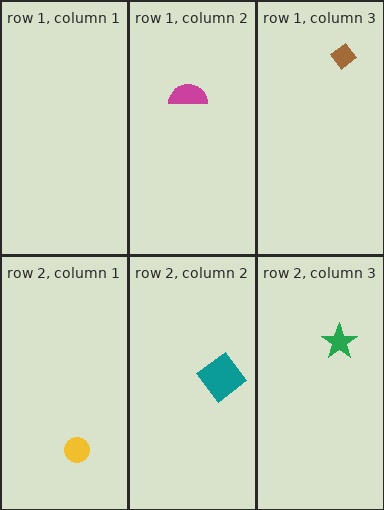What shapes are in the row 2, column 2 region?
The teal diamond.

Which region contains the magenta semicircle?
The row 1, column 2 region.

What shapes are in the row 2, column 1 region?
The yellow circle.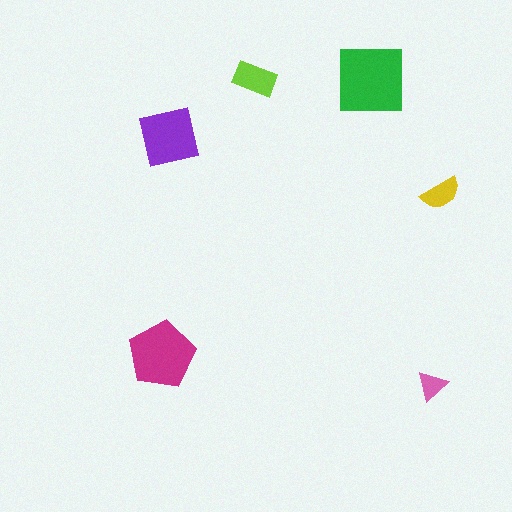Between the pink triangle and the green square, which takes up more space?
The green square.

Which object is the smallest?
The pink triangle.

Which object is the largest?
The green square.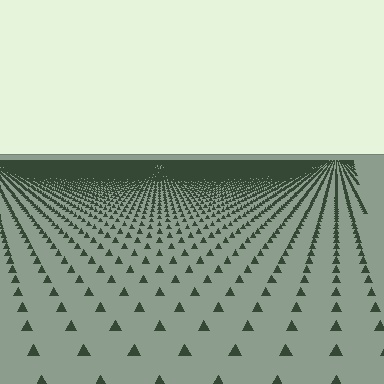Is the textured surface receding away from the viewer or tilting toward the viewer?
The surface is receding away from the viewer. Texture elements get smaller and denser toward the top.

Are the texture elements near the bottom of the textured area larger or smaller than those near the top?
Larger. Near the bottom, elements are closer to the viewer and appear at a bigger on-screen size.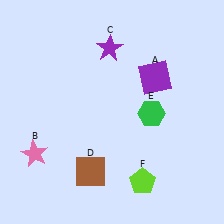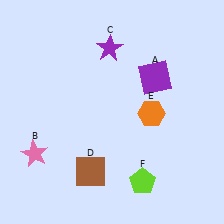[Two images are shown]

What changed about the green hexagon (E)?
In Image 1, E is green. In Image 2, it changed to orange.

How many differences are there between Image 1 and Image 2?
There is 1 difference between the two images.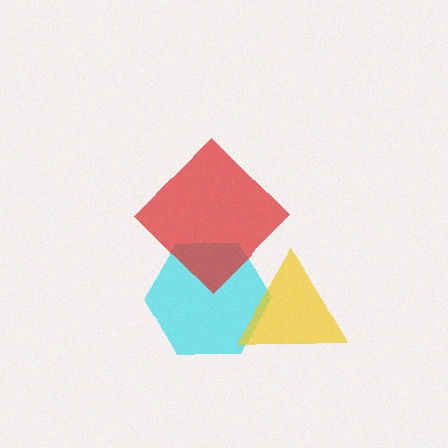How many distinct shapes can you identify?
There are 3 distinct shapes: a cyan hexagon, a yellow triangle, a red diamond.